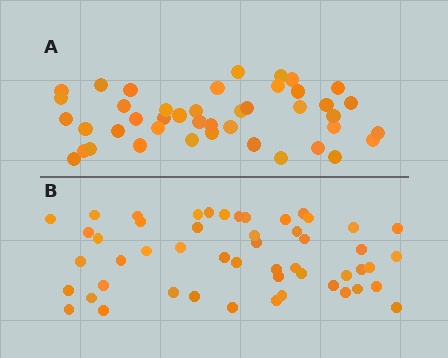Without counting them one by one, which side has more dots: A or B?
Region B (the bottom region) has more dots.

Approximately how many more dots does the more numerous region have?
Region B has roughly 8 or so more dots than region A.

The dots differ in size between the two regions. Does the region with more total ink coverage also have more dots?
No. Region A has more total ink coverage because its dots are larger, but region B actually contains more individual dots. Total area can be misleading — the number of items is what matters here.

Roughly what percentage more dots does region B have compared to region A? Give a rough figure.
About 20% more.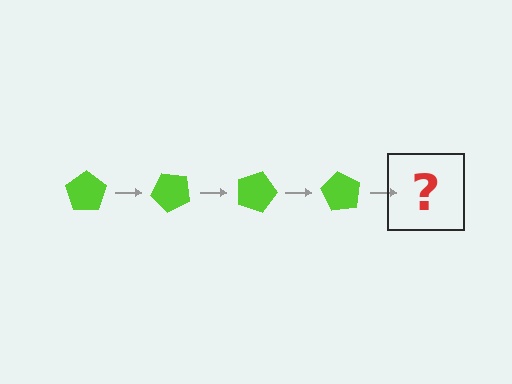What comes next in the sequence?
The next element should be a lime pentagon rotated 180 degrees.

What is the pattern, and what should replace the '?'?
The pattern is that the pentagon rotates 45 degrees each step. The '?' should be a lime pentagon rotated 180 degrees.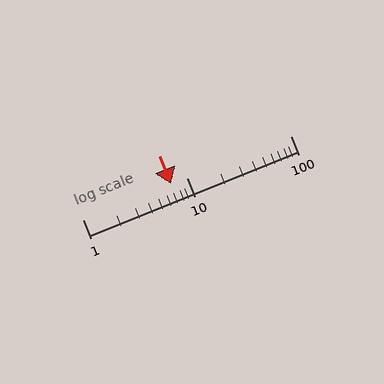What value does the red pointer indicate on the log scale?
The pointer indicates approximately 7.1.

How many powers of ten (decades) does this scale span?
The scale spans 2 decades, from 1 to 100.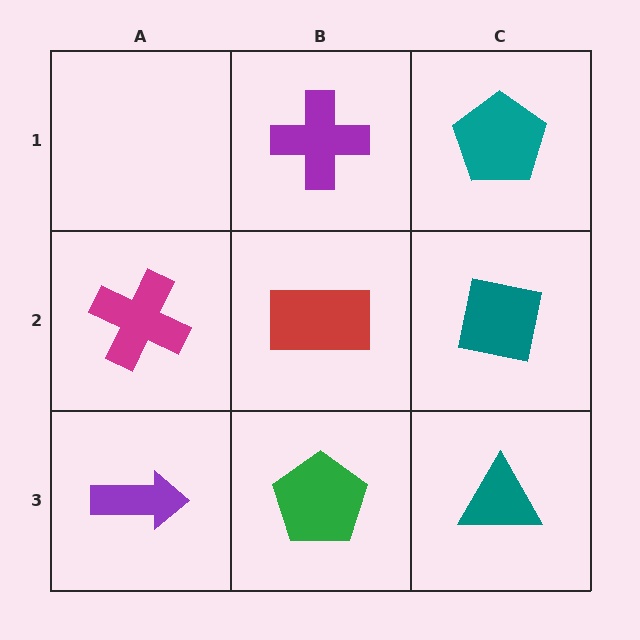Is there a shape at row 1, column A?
No, that cell is empty.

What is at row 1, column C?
A teal pentagon.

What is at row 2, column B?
A red rectangle.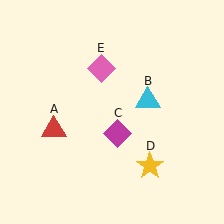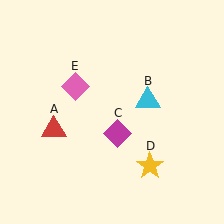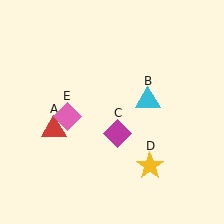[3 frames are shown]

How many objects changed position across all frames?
1 object changed position: pink diamond (object E).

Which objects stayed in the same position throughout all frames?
Red triangle (object A) and cyan triangle (object B) and magenta diamond (object C) and yellow star (object D) remained stationary.